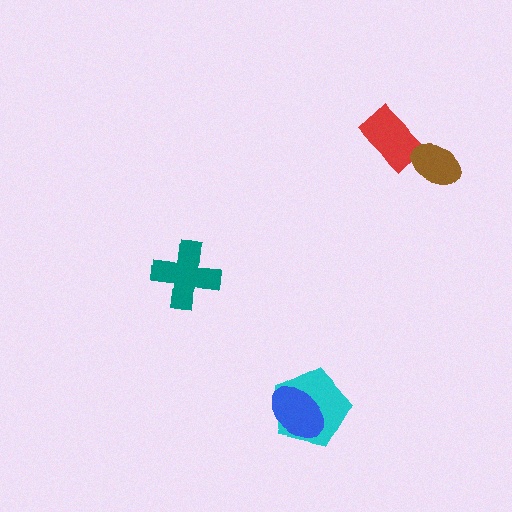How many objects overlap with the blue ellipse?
1 object overlaps with the blue ellipse.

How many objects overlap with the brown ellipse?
1 object overlaps with the brown ellipse.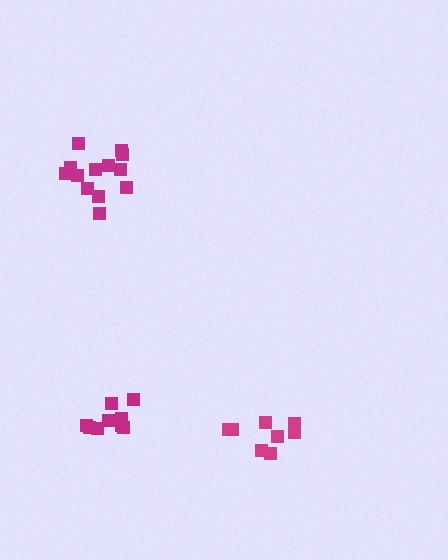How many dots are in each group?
Group 1: 9 dots, Group 2: 8 dots, Group 3: 13 dots (30 total).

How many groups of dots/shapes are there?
There are 3 groups.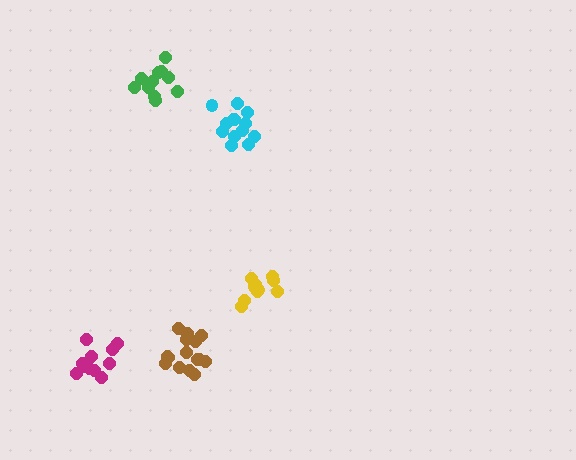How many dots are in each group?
Group 1: 15 dots, Group 2: 13 dots, Group 3: 12 dots, Group 4: 10 dots, Group 5: 11 dots (61 total).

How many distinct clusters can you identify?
There are 5 distinct clusters.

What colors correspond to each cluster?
The clusters are colored: brown, cyan, green, yellow, magenta.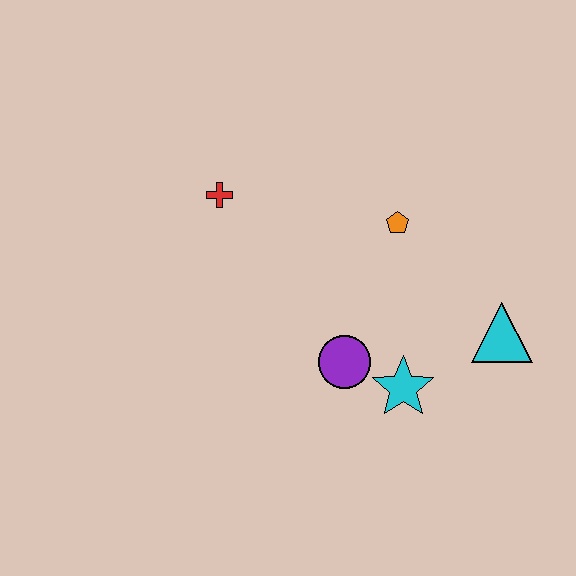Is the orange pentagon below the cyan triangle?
No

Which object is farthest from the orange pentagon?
The red cross is farthest from the orange pentagon.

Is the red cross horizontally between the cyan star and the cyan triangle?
No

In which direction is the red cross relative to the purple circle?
The red cross is above the purple circle.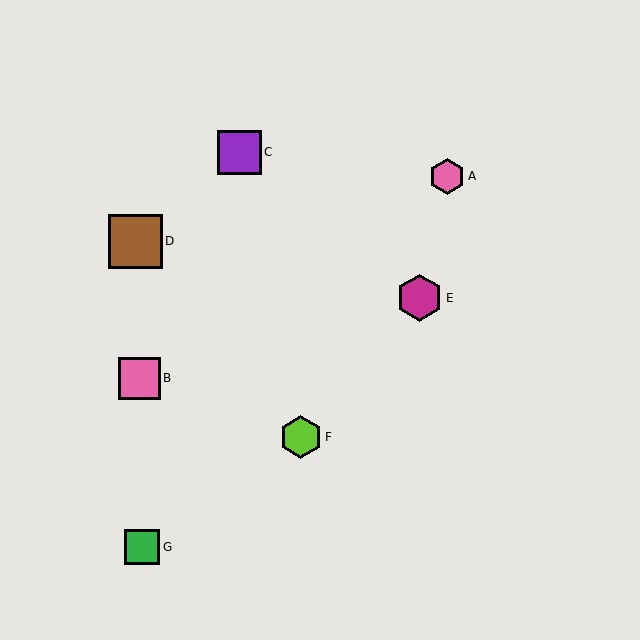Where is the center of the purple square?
The center of the purple square is at (239, 152).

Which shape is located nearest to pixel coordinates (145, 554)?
The green square (labeled G) at (142, 547) is nearest to that location.